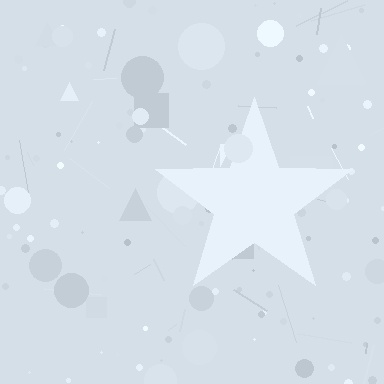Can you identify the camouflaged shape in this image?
The camouflaged shape is a star.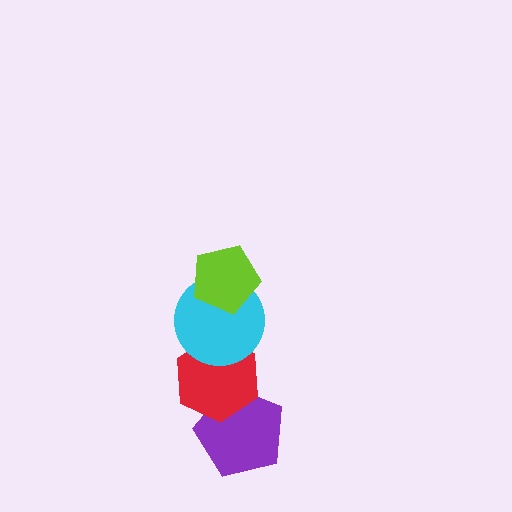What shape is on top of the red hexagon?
The cyan circle is on top of the red hexagon.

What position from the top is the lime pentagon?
The lime pentagon is 1st from the top.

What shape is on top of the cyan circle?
The lime pentagon is on top of the cyan circle.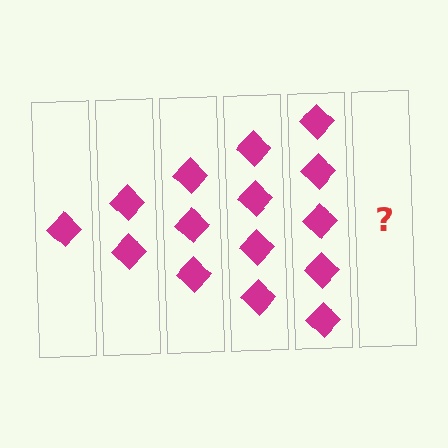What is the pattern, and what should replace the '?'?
The pattern is that each step adds one more diamond. The '?' should be 6 diamonds.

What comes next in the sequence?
The next element should be 6 diamonds.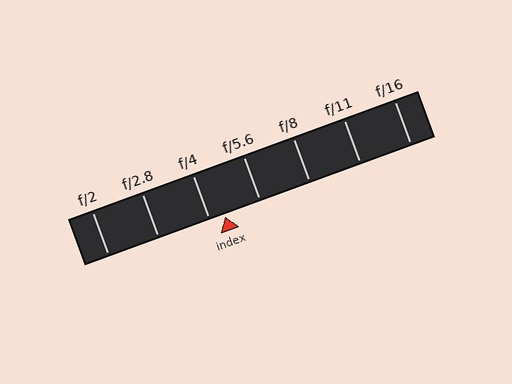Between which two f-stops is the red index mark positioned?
The index mark is between f/4 and f/5.6.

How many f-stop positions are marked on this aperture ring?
There are 7 f-stop positions marked.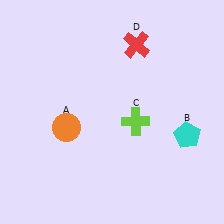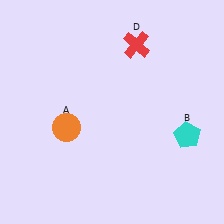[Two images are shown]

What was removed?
The lime cross (C) was removed in Image 2.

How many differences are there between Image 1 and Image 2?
There is 1 difference between the two images.